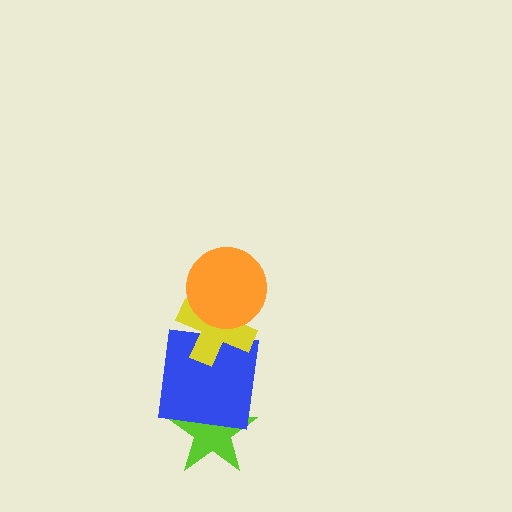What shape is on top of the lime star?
The blue square is on top of the lime star.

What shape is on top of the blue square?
The yellow cross is on top of the blue square.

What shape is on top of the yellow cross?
The orange circle is on top of the yellow cross.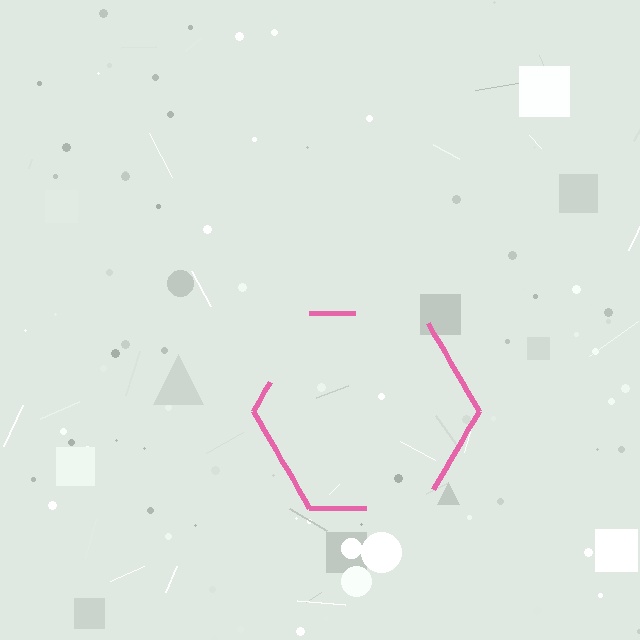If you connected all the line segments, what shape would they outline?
They would outline a hexagon.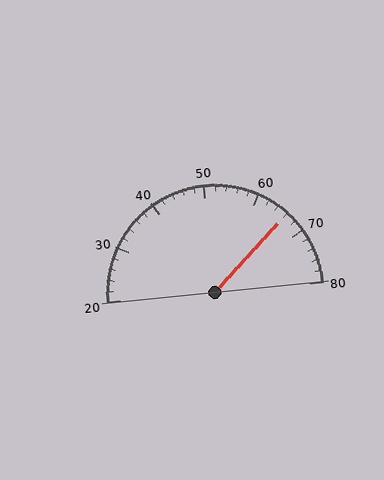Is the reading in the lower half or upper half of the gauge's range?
The reading is in the upper half of the range (20 to 80).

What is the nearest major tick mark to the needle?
The nearest major tick mark is 70.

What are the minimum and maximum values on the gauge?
The gauge ranges from 20 to 80.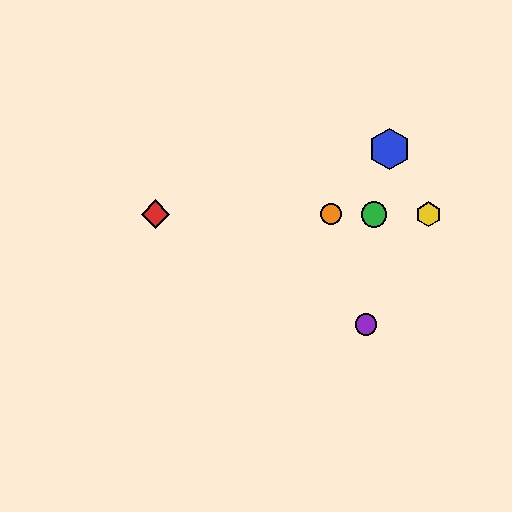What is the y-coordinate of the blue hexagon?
The blue hexagon is at y≈149.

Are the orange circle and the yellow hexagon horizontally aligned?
Yes, both are at y≈214.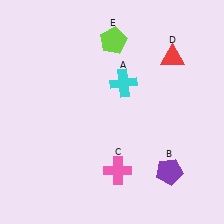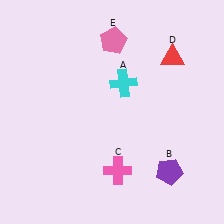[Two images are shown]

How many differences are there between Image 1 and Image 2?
There is 1 difference between the two images.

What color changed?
The pentagon (E) changed from lime in Image 1 to pink in Image 2.